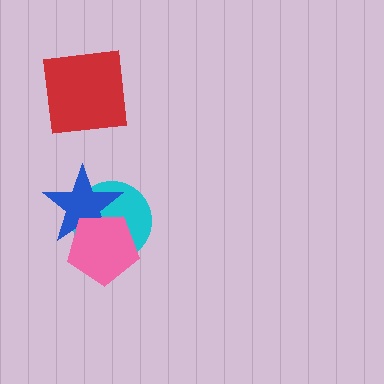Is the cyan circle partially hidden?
Yes, it is partially covered by another shape.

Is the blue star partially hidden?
Yes, it is partially covered by another shape.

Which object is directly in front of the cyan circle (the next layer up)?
The blue star is directly in front of the cyan circle.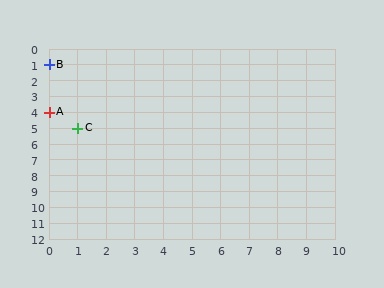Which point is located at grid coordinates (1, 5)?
Point C is at (1, 5).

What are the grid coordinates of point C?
Point C is at grid coordinates (1, 5).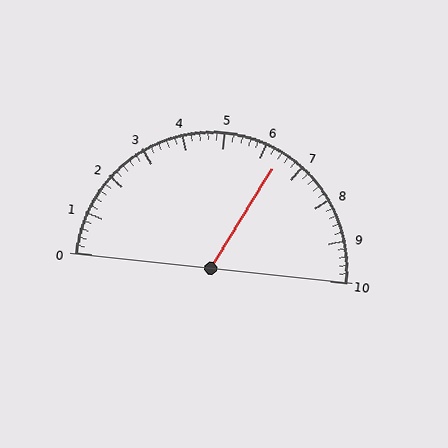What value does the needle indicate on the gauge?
The needle indicates approximately 6.4.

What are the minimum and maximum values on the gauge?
The gauge ranges from 0 to 10.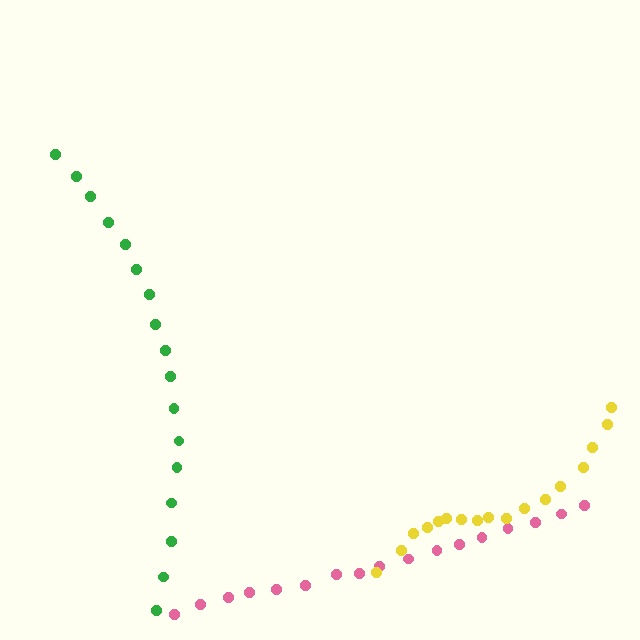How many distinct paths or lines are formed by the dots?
There are 3 distinct paths.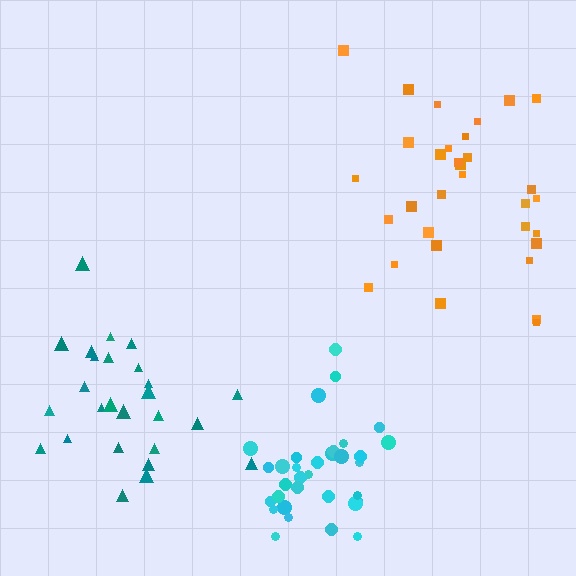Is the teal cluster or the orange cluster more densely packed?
Teal.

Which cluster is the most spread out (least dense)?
Orange.